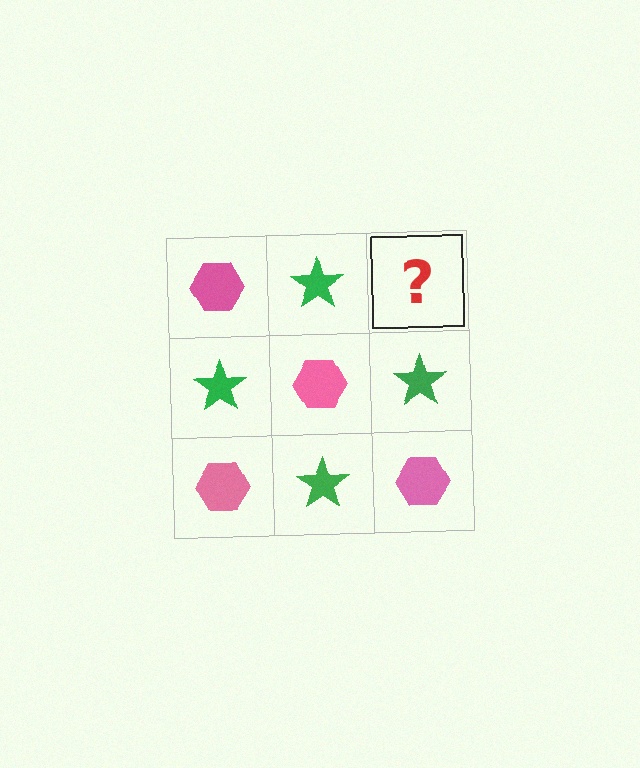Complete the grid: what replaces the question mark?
The question mark should be replaced with a pink hexagon.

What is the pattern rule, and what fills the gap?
The rule is that it alternates pink hexagon and green star in a checkerboard pattern. The gap should be filled with a pink hexagon.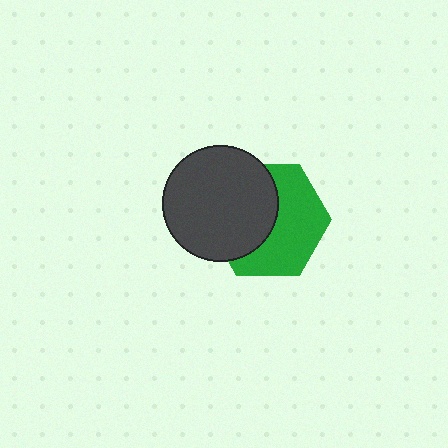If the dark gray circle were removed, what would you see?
You would see the complete green hexagon.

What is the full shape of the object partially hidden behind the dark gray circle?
The partially hidden object is a green hexagon.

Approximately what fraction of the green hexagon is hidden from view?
Roughly 47% of the green hexagon is hidden behind the dark gray circle.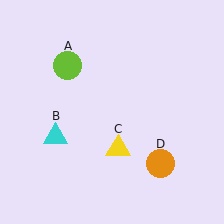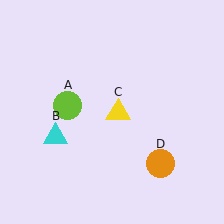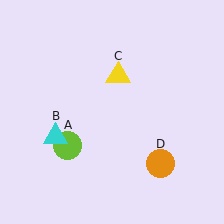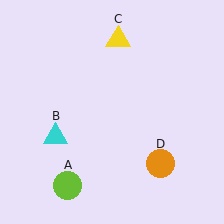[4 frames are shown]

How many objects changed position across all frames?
2 objects changed position: lime circle (object A), yellow triangle (object C).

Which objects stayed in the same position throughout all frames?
Cyan triangle (object B) and orange circle (object D) remained stationary.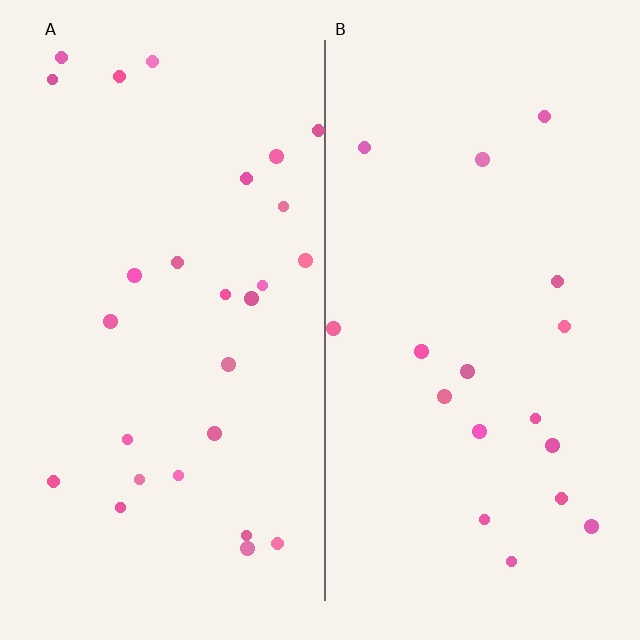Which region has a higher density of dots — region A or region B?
A (the left).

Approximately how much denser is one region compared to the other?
Approximately 1.5× — region A over region B.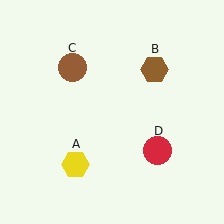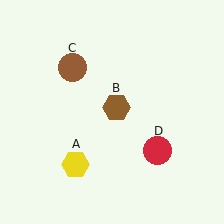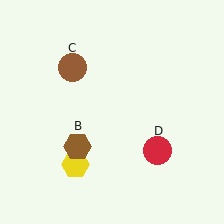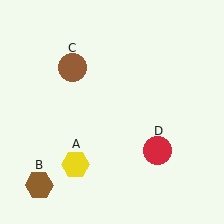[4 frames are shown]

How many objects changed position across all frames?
1 object changed position: brown hexagon (object B).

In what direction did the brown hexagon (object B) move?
The brown hexagon (object B) moved down and to the left.